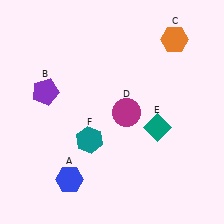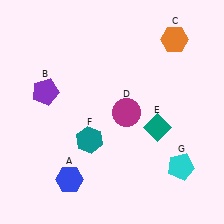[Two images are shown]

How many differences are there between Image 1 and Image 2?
There is 1 difference between the two images.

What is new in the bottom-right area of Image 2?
A cyan pentagon (G) was added in the bottom-right area of Image 2.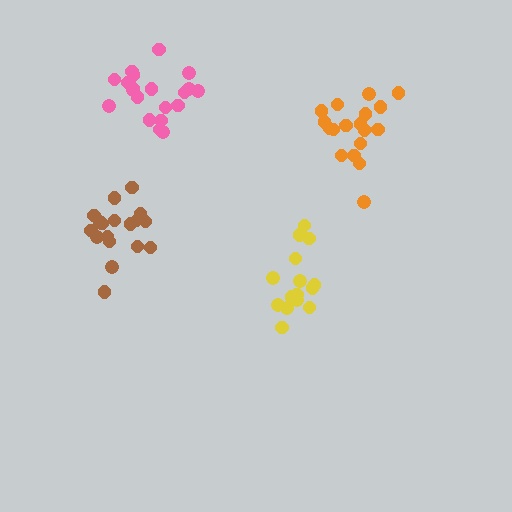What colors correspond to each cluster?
The clusters are colored: yellow, brown, pink, orange.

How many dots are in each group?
Group 1: 15 dots, Group 2: 18 dots, Group 3: 20 dots, Group 4: 18 dots (71 total).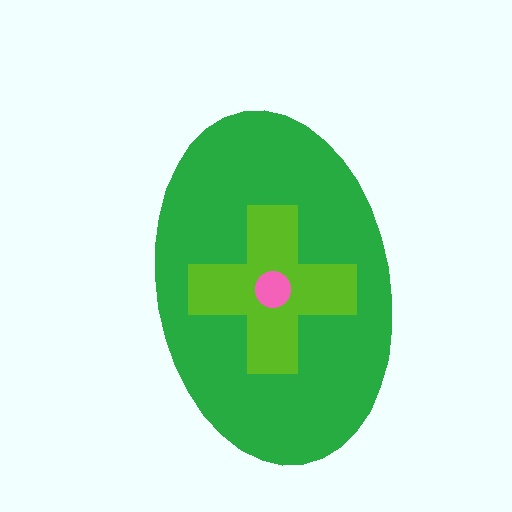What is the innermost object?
The pink circle.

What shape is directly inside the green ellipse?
The lime cross.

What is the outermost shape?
The green ellipse.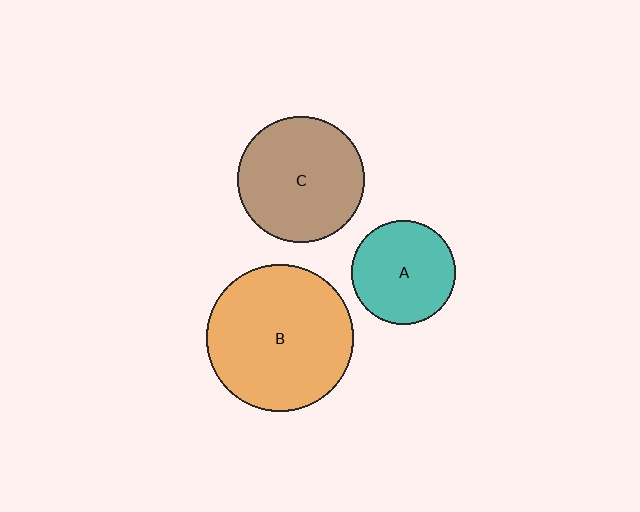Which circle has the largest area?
Circle B (orange).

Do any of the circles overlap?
No, none of the circles overlap.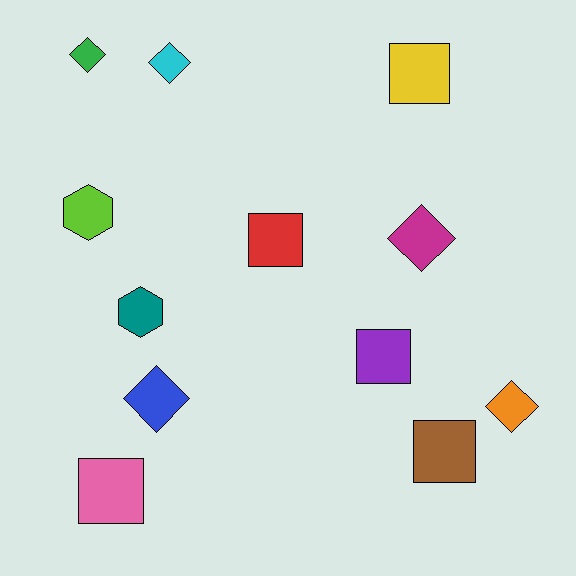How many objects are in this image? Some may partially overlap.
There are 12 objects.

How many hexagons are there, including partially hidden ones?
There are 2 hexagons.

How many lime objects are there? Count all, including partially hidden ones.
There is 1 lime object.